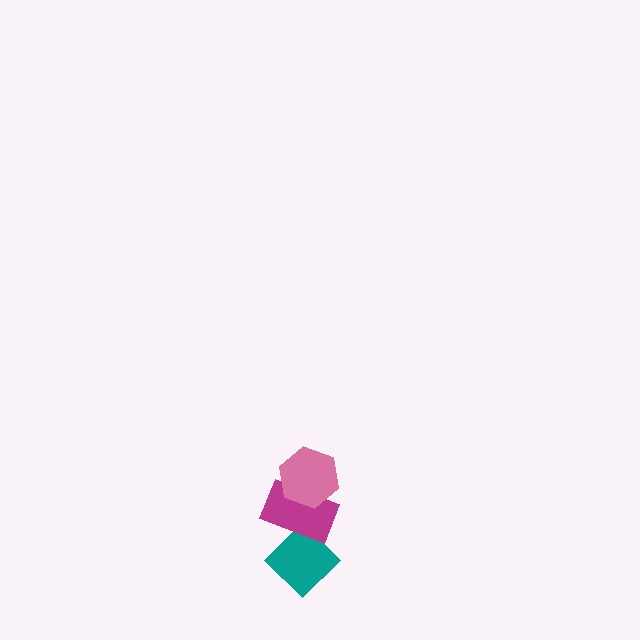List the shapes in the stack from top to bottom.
From top to bottom: the pink hexagon, the magenta rectangle, the teal diamond.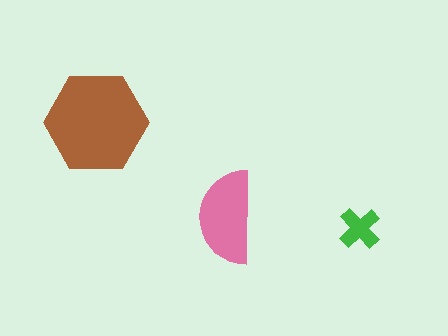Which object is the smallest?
The green cross.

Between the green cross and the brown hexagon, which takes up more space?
The brown hexagon.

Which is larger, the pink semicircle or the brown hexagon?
The brown hexagon.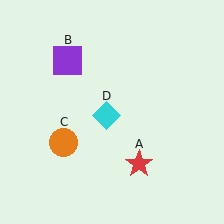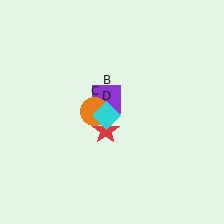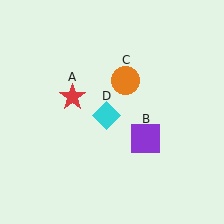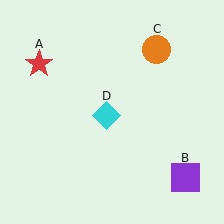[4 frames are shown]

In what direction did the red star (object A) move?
The red star (object A) moved up and to the left.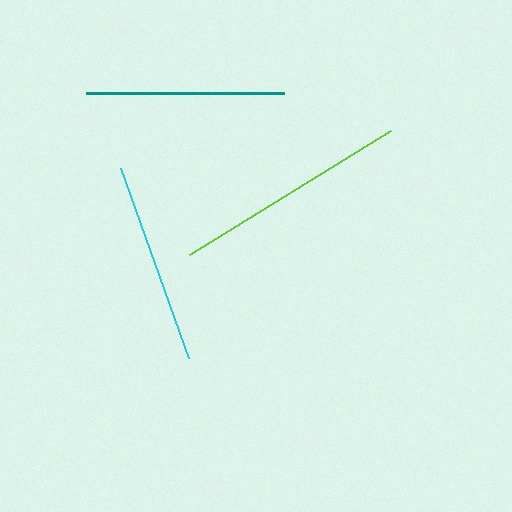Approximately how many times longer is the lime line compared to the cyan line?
The lime line is approximately 1.2 times the length of the cyan line.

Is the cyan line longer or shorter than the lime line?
The lime line is longer than the cyan line.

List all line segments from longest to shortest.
From longest to shortest: lime, cyan, teal.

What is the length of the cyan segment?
The cyan segment is approximately 201 pixels long.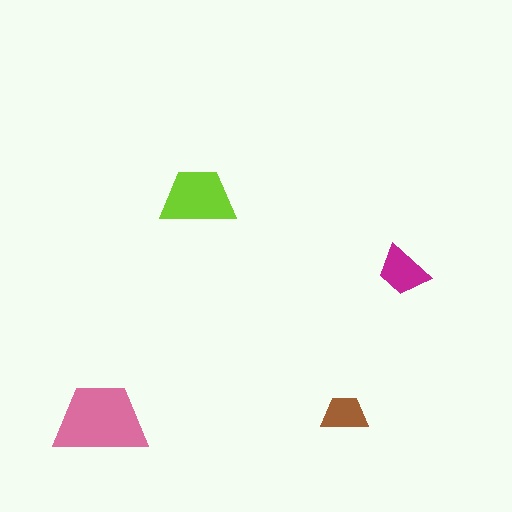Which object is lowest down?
The pink trapezoid is bottommost.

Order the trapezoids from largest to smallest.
the pink one, the lime one, the magenta one, the brown one.